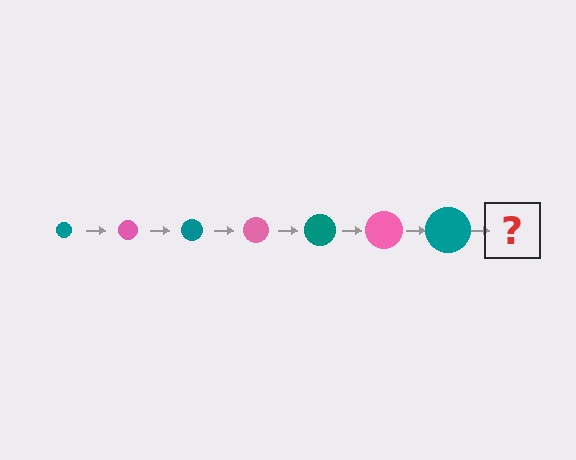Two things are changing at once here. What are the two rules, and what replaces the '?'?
The two rules are that the circle grows larger each step and the color cycles through teal and pink. The '?' should be a pink circle, larger than the previous one.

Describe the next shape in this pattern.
It should be a pink circle, larger than the previous one.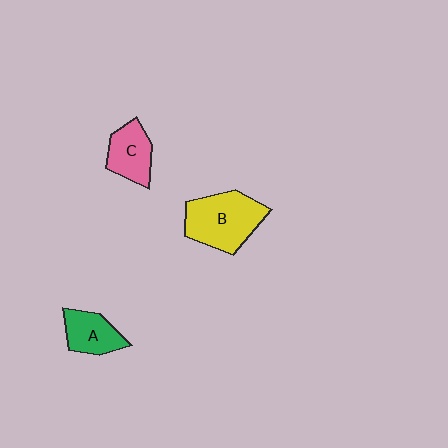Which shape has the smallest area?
Shape A (green).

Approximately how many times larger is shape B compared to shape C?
Approximately 1.7 times.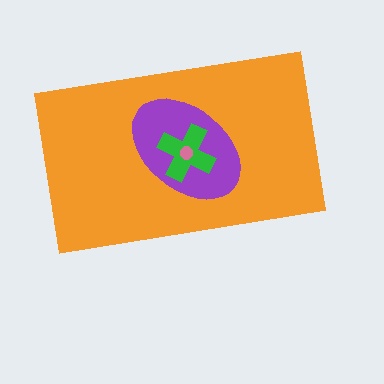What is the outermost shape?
The orange rectangle.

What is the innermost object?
The pink circle.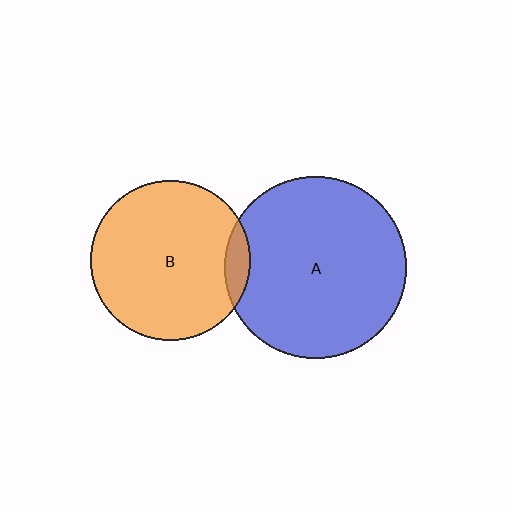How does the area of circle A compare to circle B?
Approximately 1.3 times.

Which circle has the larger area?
Circle A (blue).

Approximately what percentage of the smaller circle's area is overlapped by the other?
Approximately 10%.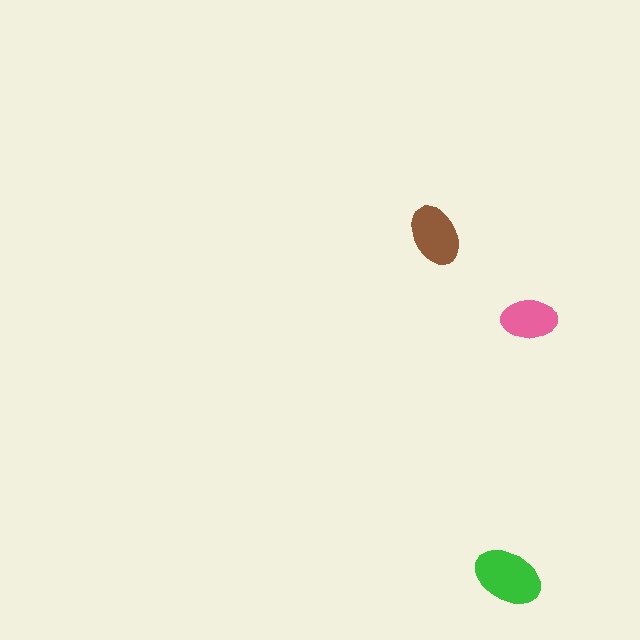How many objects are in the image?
There are 3 objects in the image.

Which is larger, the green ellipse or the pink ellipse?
The green one.